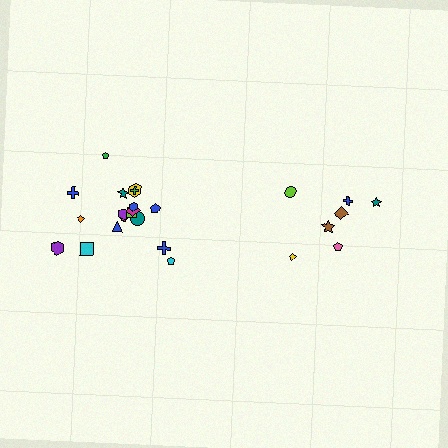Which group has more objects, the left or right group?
The left group.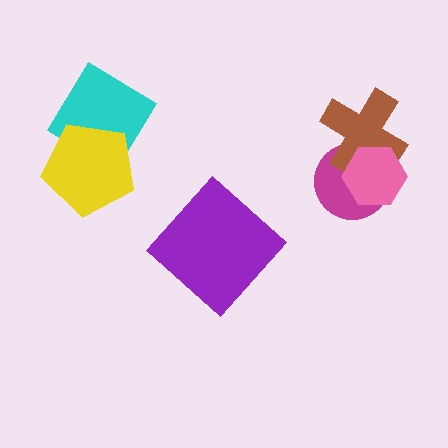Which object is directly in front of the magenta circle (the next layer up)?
The brown cross is directly in front of the magenta circle.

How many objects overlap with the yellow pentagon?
1 object overlaps with the yellow pentagon.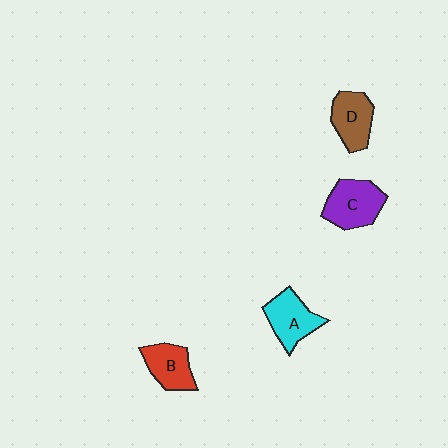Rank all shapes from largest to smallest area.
From largest to smallest: C (purple), A (cyan), D (brown), B (red).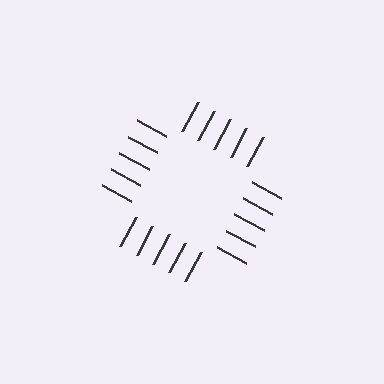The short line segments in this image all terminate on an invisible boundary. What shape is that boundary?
An illusory square — the line segments terminate on its edges but no continuous stroke is drawn.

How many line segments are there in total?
20 — 5 along each of the 4 edges.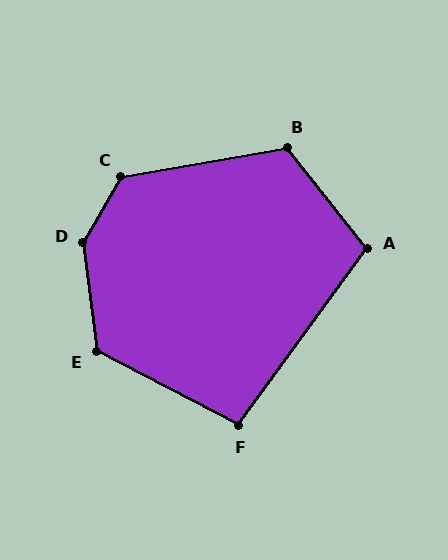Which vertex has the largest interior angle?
D, at approximately 143 degrees.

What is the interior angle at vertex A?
Approximately 106 degrees (obtuse).